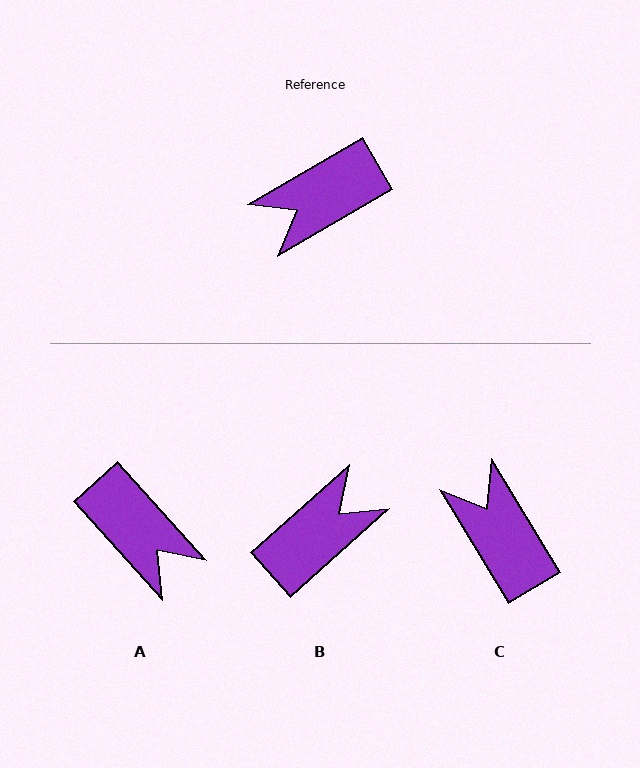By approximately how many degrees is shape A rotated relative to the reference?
Approximately 101 degrees counter-clockwise.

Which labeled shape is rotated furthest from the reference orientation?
B, about 169 degrees away.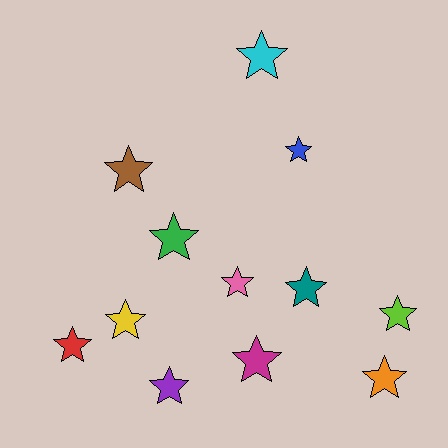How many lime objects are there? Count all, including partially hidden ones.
There is 1 lime object.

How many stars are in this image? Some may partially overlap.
There are 12 stars.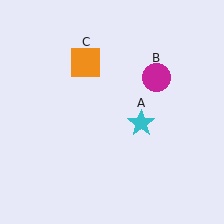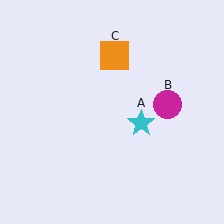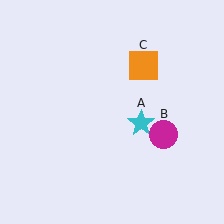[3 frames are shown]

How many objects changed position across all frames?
2 objects changed position: magenta circle (object B), orange square (object C).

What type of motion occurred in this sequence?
The magenta circle (object B), orange square (object C) rotated clockwise around the center of the scene.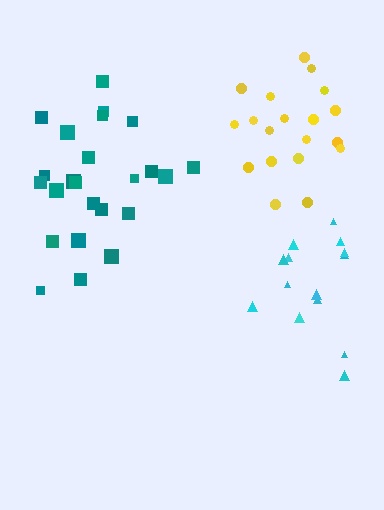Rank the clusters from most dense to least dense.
yellow, teal, cyan.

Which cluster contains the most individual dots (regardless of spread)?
Teal (24).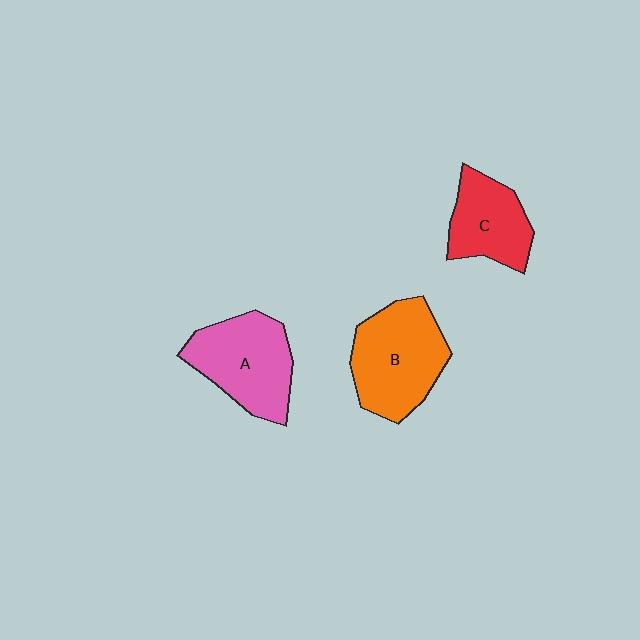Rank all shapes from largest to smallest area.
From largest to smallest: B (orange), A (pink), C (red).